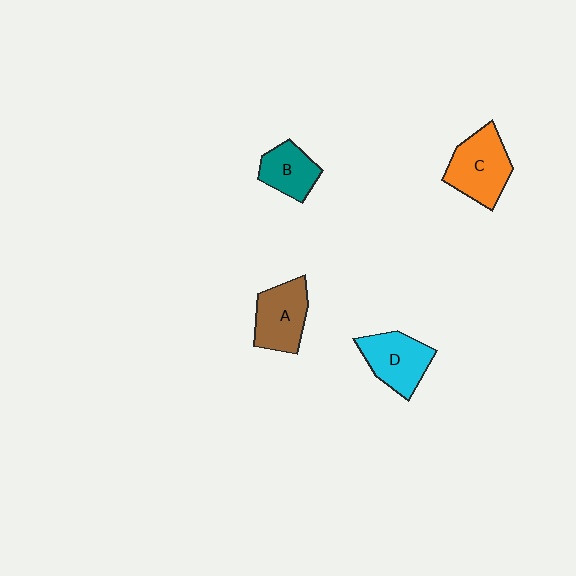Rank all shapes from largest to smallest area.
From largest to smallest: C (orange), D (cyan), A (brown), B (teal).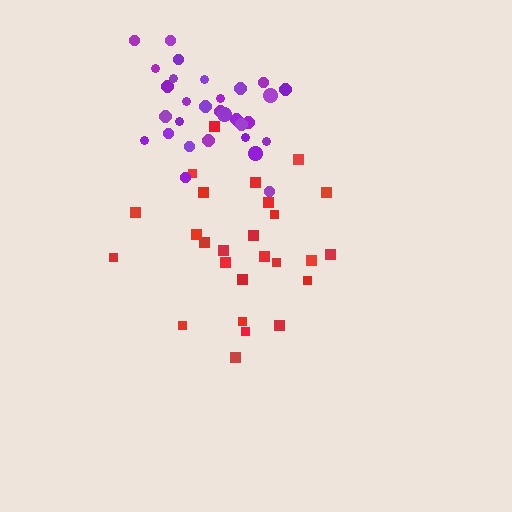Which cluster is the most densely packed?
Purple.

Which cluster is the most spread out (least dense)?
Red.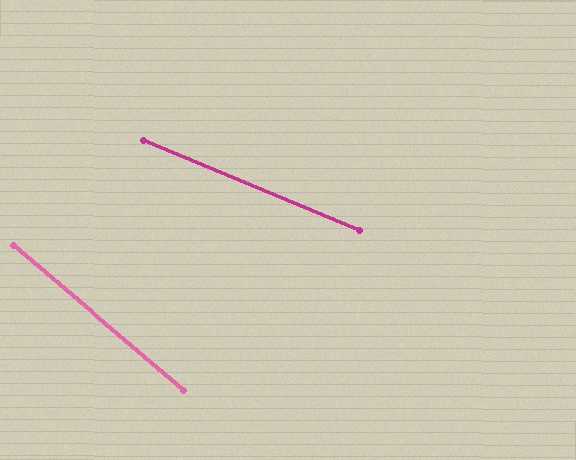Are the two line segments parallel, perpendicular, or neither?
Neither parallel nor perpendicular — they differ by about 18°.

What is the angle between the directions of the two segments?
Approximately 18 degrees.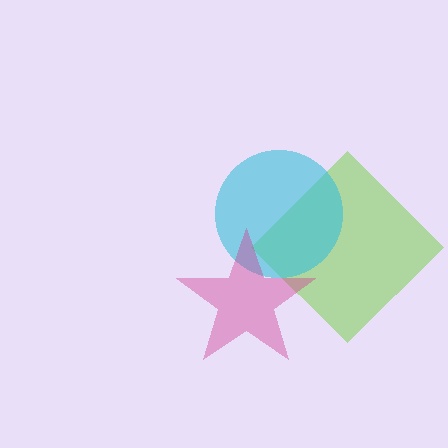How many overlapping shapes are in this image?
There are 3 overlapping shapes in the image.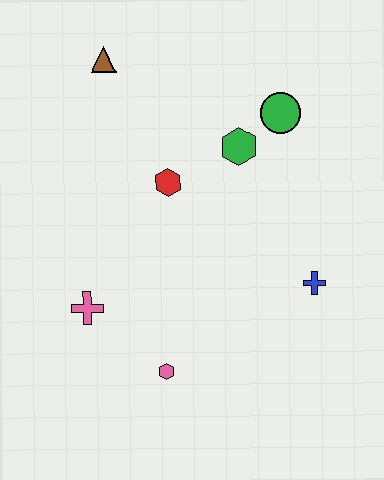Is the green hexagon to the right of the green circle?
No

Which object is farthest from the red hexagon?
The pink hexagon is farthest from the red hexagon.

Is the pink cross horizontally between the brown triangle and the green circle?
No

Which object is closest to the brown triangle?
The red hexagon is closest to the brown triangle.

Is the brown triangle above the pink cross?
Yes